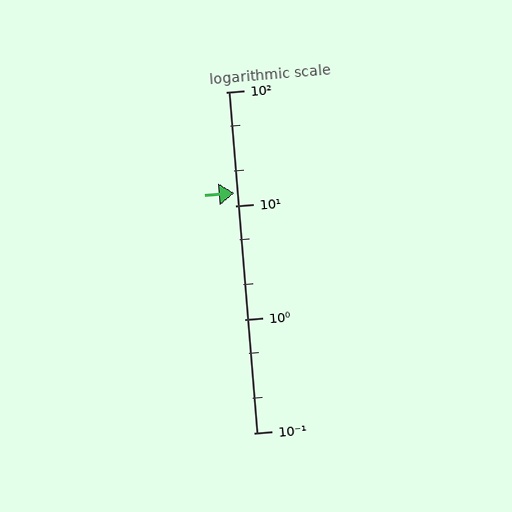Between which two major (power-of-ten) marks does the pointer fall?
The pointer is between 10 and 100.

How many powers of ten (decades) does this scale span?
The scale spans 3 decades, from 0.1 to 100.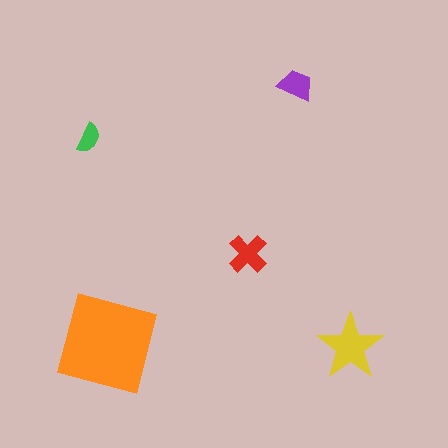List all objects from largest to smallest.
The orange square, the yellow star, the red cross, the purple trapezoid, the green semicircle.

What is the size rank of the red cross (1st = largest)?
3rd.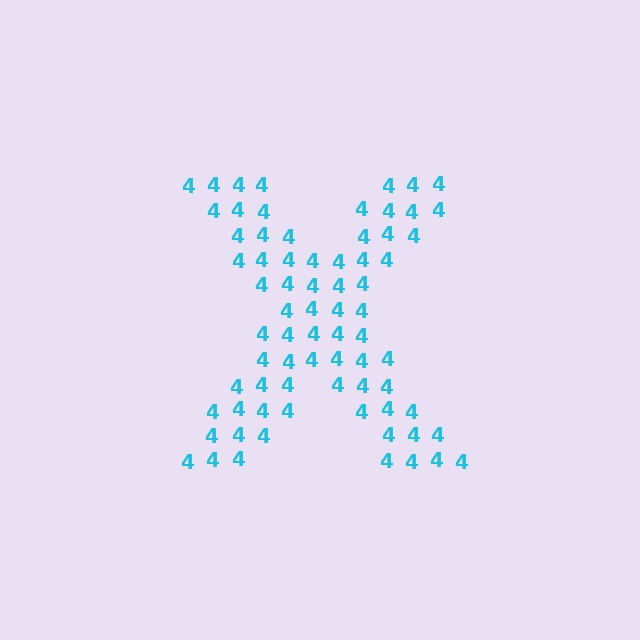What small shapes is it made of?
It is made of small digit 4's.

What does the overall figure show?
The overall figure shows the letter X.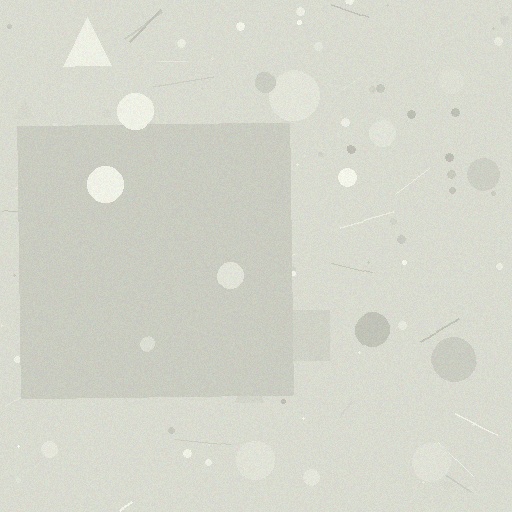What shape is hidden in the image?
A square is hidden in the image.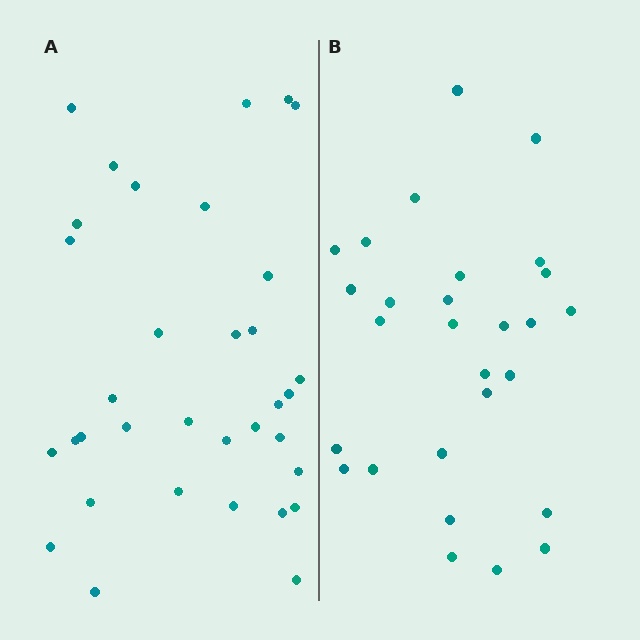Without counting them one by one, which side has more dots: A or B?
Region A (the left region) has more dots.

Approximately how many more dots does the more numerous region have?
Region A has about 6 more dots than region B.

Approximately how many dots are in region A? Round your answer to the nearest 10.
About 30 dots. (The exact count is 34, which rounds to 30.)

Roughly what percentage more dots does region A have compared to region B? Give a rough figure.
About 20% more.